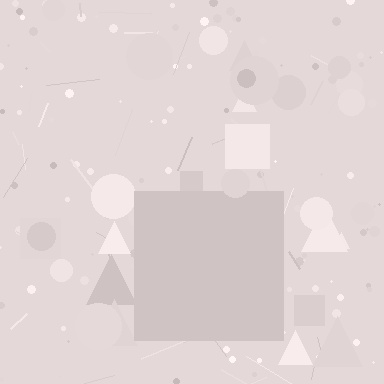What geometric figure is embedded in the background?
A square is embedded in the background.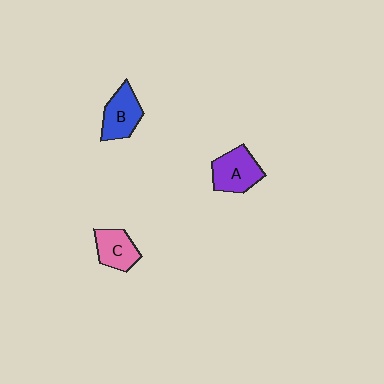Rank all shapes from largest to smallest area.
From largest to smallest: A (purple), B (blue), C (pink).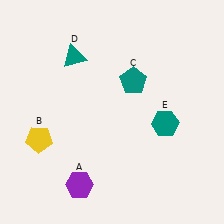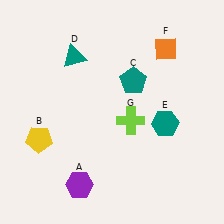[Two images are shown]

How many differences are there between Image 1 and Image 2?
There are 2 differences between the two images.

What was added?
An orange diamond (F), a lime cross (G) were added in Image 2.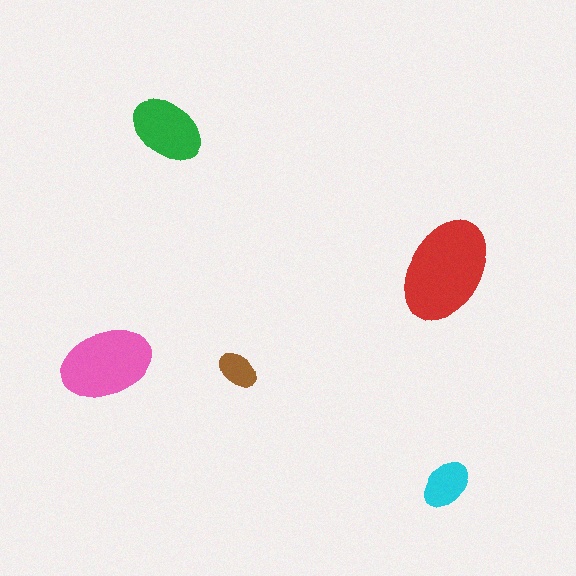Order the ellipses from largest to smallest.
the red one, the pink one, the green one, the cyan one, the brown one.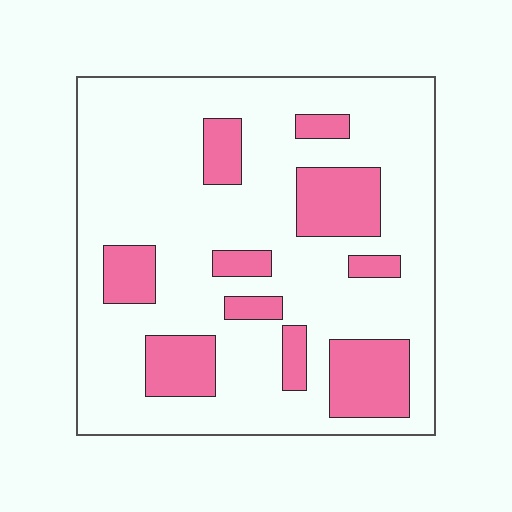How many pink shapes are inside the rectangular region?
10.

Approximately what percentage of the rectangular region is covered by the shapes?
Approximately 25%.